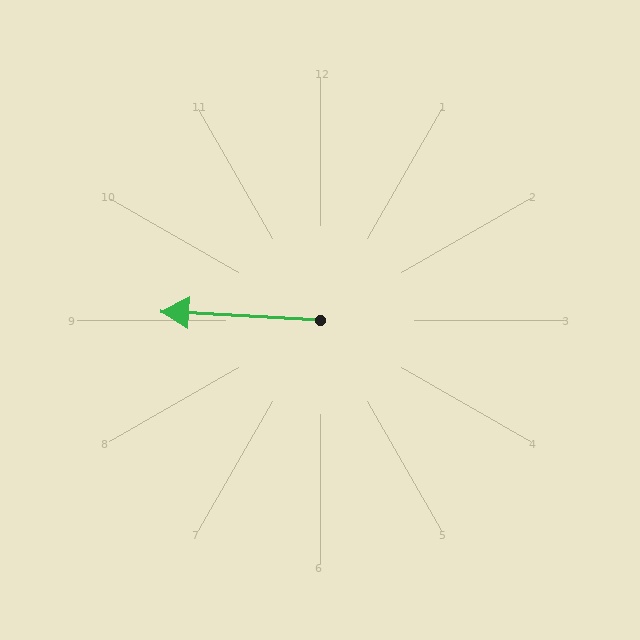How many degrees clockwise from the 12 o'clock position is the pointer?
Approximately 273 degrees.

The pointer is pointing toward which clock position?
Roughly 9 o'clock.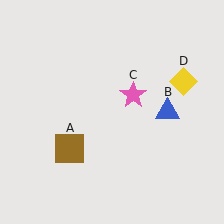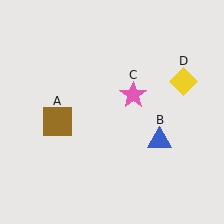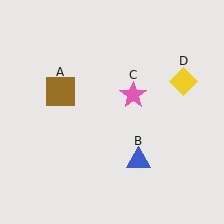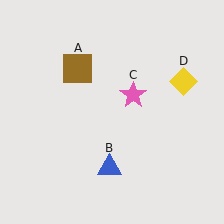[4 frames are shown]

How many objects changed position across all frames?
2 objects changed position: brown square (object A), blue triangle (object B).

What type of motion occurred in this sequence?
The brown square (object A), blue triangle (object B) rotated clockwise around the center of the scene.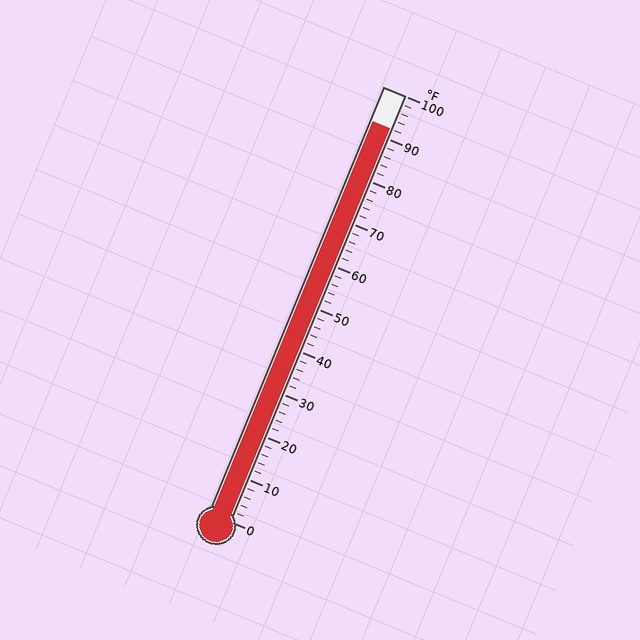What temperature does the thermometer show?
The thermometer shows approximately 92°F.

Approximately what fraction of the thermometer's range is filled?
The thermometer is filled to approximately 90% of its range.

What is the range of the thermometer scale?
The thermometer scale ranges from 0°F to 100°F.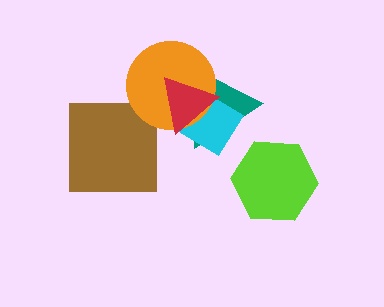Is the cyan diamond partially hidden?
Yes, it is partially covered by another shape.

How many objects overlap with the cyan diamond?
3 objects overlap with the cyan diamond.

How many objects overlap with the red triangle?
3 objects overlap with the red triangle.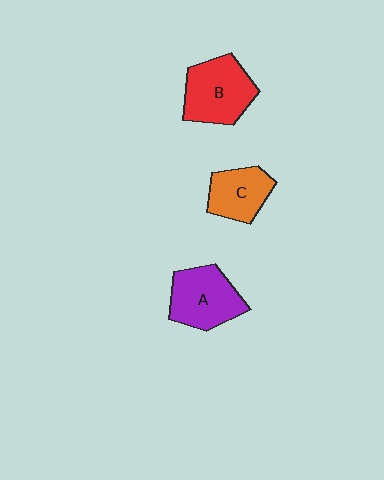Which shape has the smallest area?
Shape C (orange).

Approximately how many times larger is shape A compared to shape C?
Approximately 1.3 times.